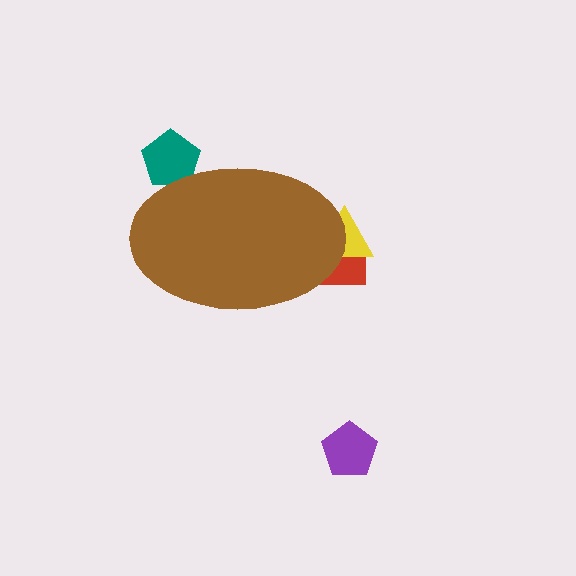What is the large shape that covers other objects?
A brown ellipse.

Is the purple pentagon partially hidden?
No, the purple pentagon is fully visible.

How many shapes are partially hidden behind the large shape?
3 shapes are partially hidden.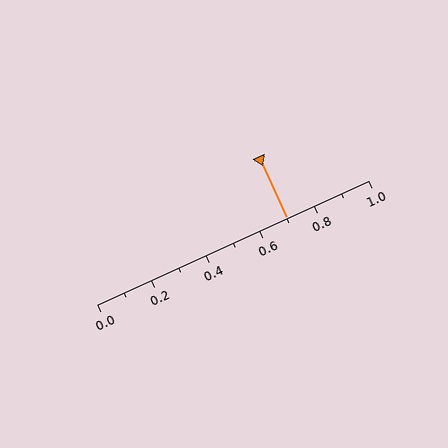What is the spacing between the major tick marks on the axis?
The major ticks are spaced 0.2 apart.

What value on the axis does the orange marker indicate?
The marker indicates approximately 0.7.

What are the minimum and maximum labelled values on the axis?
The axis runs from 0.0 to 1.0.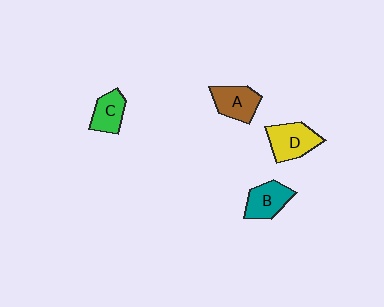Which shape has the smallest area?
Shape C (green).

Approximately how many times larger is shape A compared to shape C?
Approximately 1.2 times.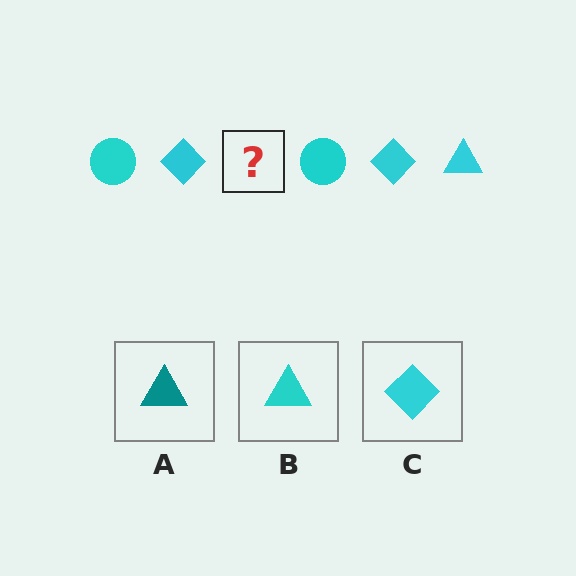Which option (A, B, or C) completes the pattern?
B.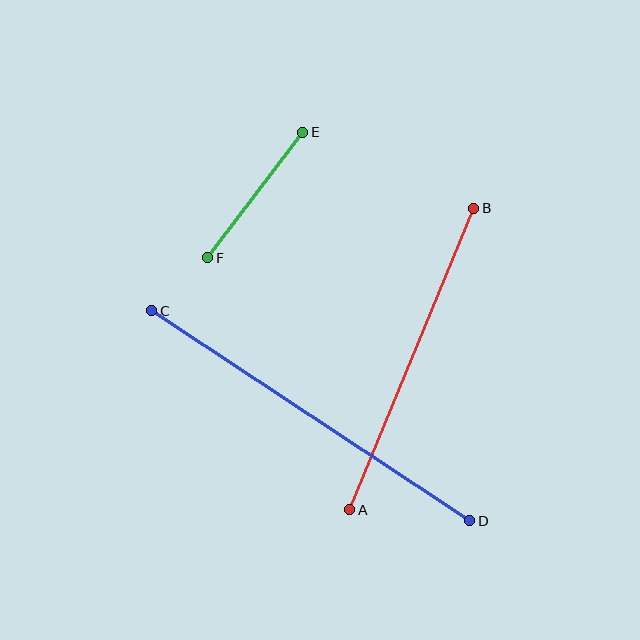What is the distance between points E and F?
The distance is approximately 157 pixels.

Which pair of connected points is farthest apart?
Points C and D are farthest apart.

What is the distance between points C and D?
The distance is approximately 381 pixels.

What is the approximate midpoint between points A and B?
The midpoint is at approximately (412, 359) pixels.